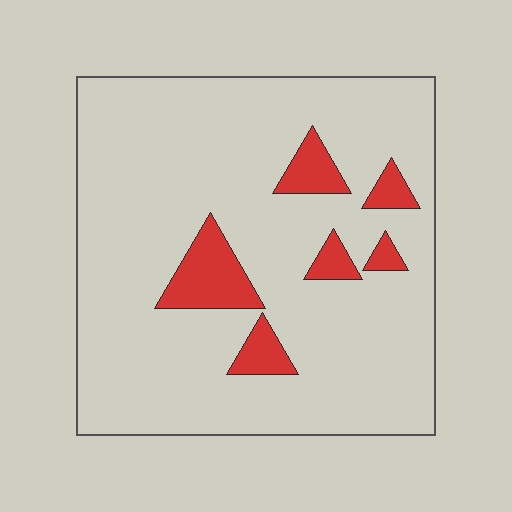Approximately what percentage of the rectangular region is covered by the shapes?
Approximately 10%.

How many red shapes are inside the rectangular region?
6.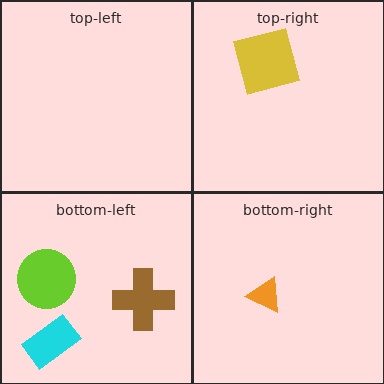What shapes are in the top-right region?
The yellow square.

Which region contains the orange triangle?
The bottom-right region.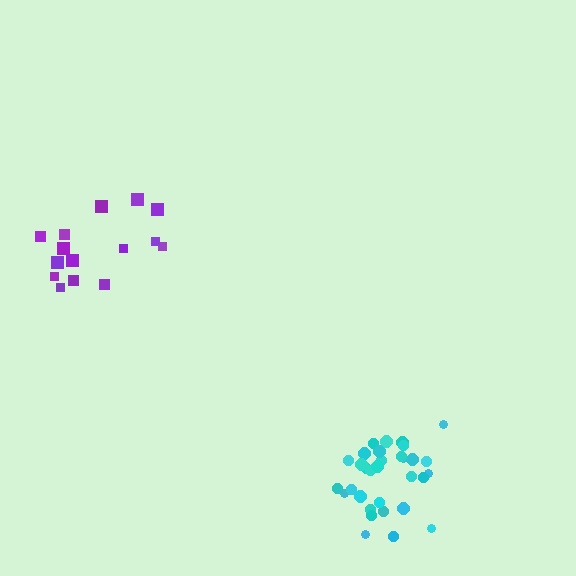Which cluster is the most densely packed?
Cyan.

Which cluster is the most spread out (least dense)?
Purple.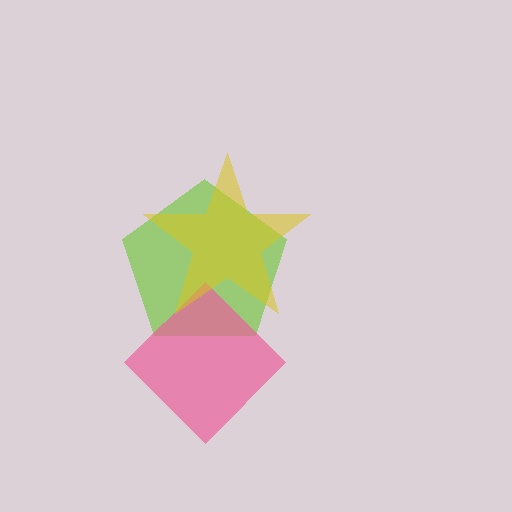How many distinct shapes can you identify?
There are 3 distinct shapes: a lime pentagon, a pink diamond, a yellow star.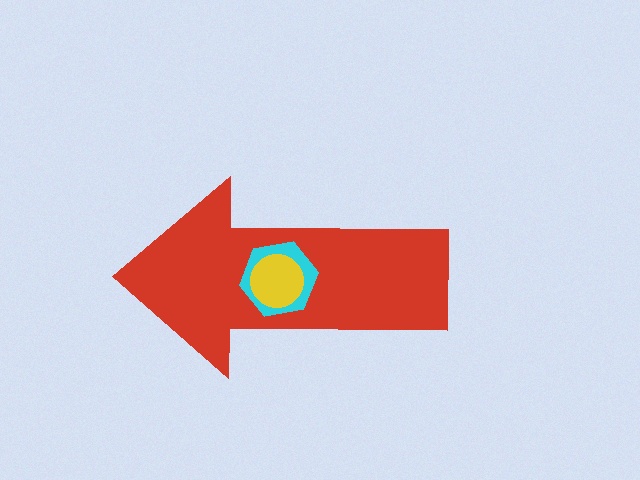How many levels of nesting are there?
3.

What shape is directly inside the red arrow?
The cyan hexagon.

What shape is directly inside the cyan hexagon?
The yellow circle.